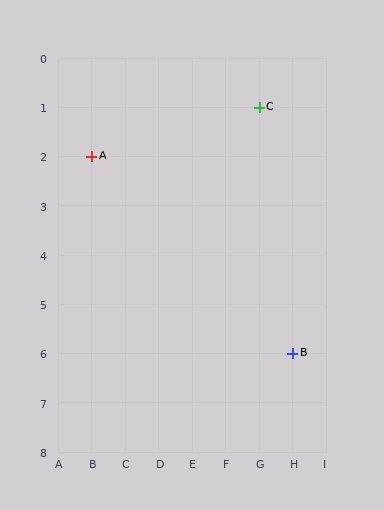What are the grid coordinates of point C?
Point C is at grid coordinates (G, 1).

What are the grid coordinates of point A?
Point A is at grid coordinates (B, 2).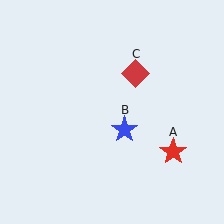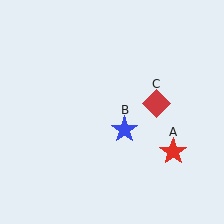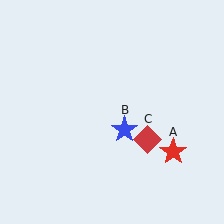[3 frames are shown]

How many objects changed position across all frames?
1 object changed position: red diamond (object C).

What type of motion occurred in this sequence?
The red diamond (object C) rotated clockwise around the center of the scene.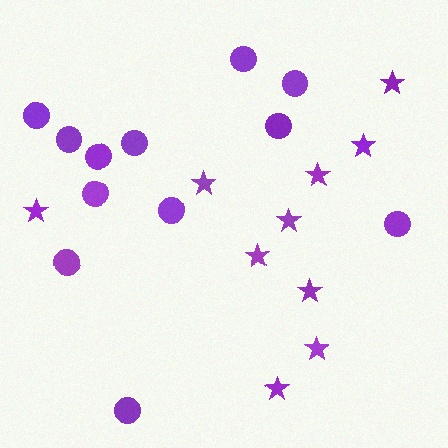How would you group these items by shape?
There are 2 groups: one group of stars (10) and one group of circles (12).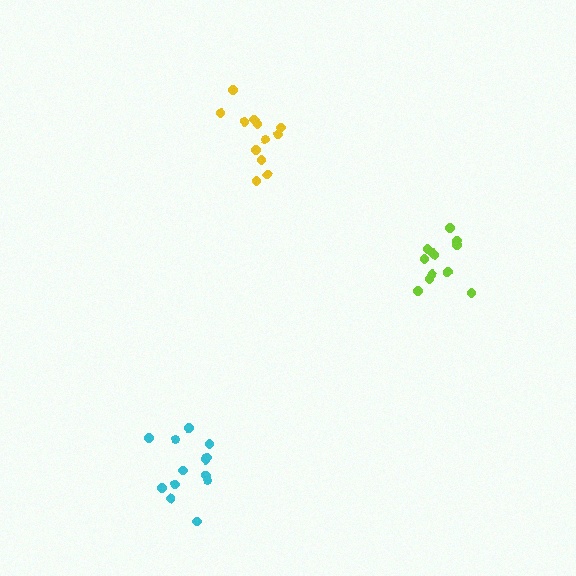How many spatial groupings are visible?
There are 3 spatial groupings.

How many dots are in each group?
Group 1: 13 dots, Group 2: 12 dots, Group 3: 13 dots (38 total).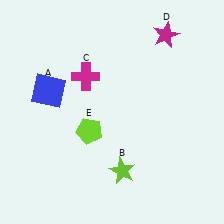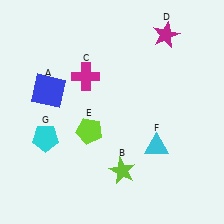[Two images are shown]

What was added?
A cyan triangle (F), a cyan pentagon (G) were added in Image 2.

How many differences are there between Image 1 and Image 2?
There are 2 differences between the two images.